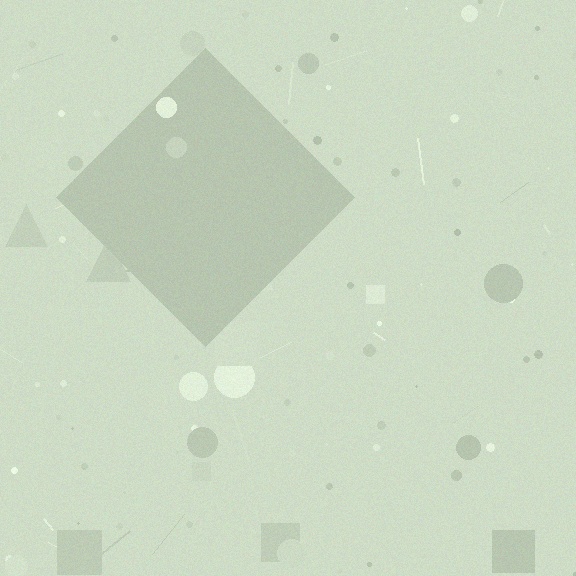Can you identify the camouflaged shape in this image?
The camouflaged shape is a diamond.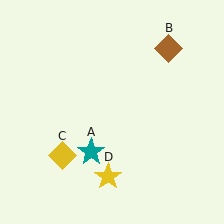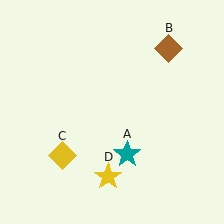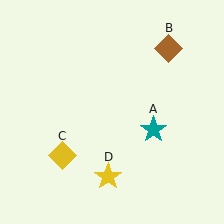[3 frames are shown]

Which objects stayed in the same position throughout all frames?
Brown diamond (object B) and yellow diamond (object C) and yellow star (object D) remained stationary.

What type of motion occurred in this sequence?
The teal star (object A) rotated counterclockwise around the center of the scene.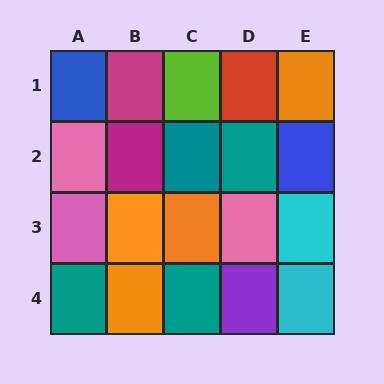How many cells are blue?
2 cells are blue.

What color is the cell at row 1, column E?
Orange.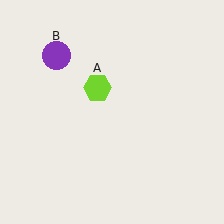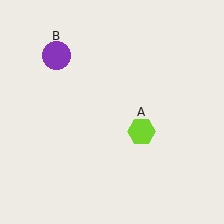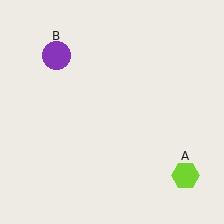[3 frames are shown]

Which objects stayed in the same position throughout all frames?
Purple circle (object B) remained stationary.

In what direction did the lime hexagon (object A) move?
The lime hexagon (object A) moved down and to the right.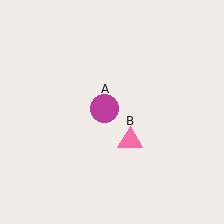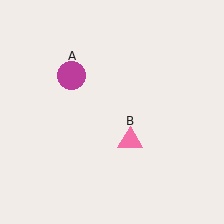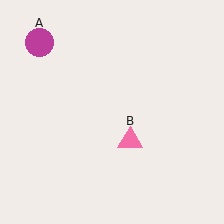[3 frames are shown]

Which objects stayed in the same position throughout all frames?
Pink triangle (object B) remained stationary.